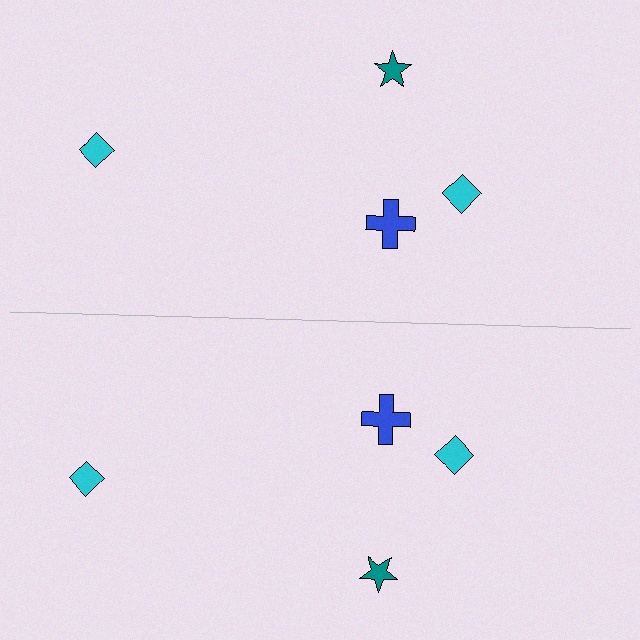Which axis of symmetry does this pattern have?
The pattern has a horizontal axis of symmetry running through the center of the image.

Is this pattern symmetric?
Yes, this pattern has bilateral (reflection) symmetry.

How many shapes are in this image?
There are 8 shapes in this image.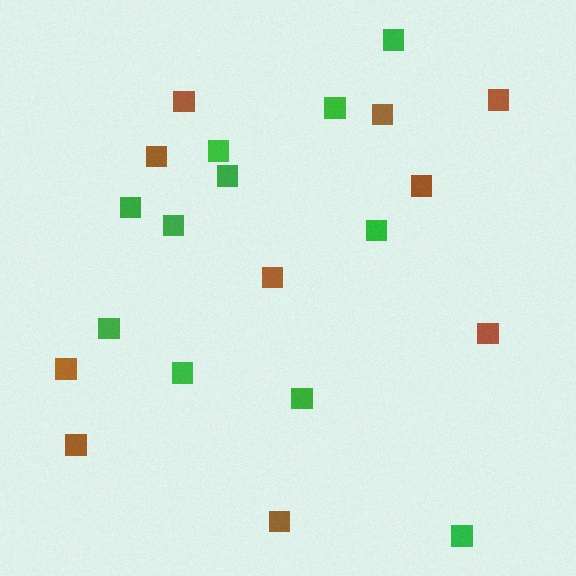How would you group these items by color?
There are 2 groups: one group of brown squares (10) and one group of green squares (11).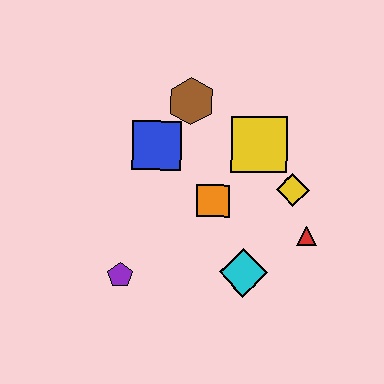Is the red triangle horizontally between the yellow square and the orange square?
No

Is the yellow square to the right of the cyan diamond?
Yes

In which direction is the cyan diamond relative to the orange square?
The cyan diamond is below the orange square.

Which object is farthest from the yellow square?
The purple pentagon is farthest from the yellow square.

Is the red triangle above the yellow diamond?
No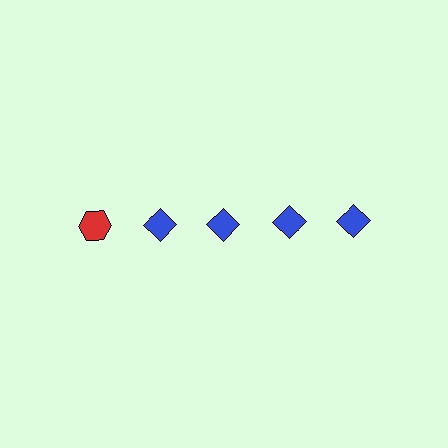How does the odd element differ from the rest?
It differs in both color (red instead of blue) and shape (hexagon instead of diamond).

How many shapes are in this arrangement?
There are 5 shapes arranged in a grid pattern.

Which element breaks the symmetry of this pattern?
The red hexagon in the top row, leftmost column breaks the symmetry. All other shapes are blue diamonds.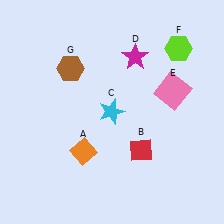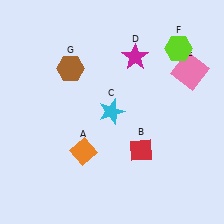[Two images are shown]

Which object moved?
The pink square (E) moved up.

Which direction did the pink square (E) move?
The pink square (E) moved up.